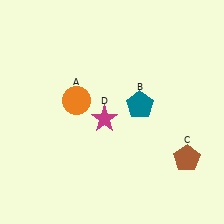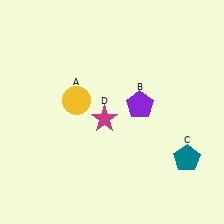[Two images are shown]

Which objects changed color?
A changed from orange to yellow. B changed from teal to purple. C changed from brown to teal.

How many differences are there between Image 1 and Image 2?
There are 3 differences between the two images.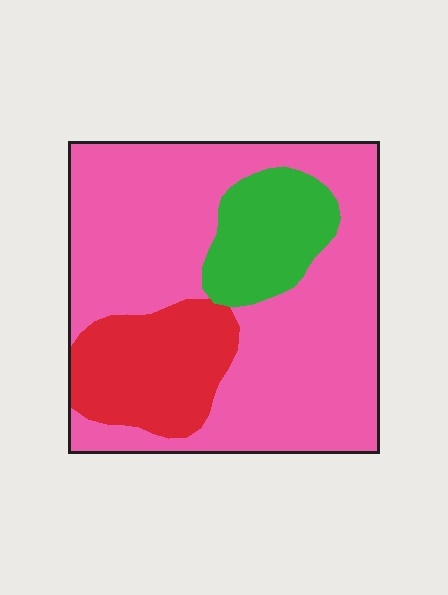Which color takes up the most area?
Pink, at roughly 65%.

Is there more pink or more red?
Pink.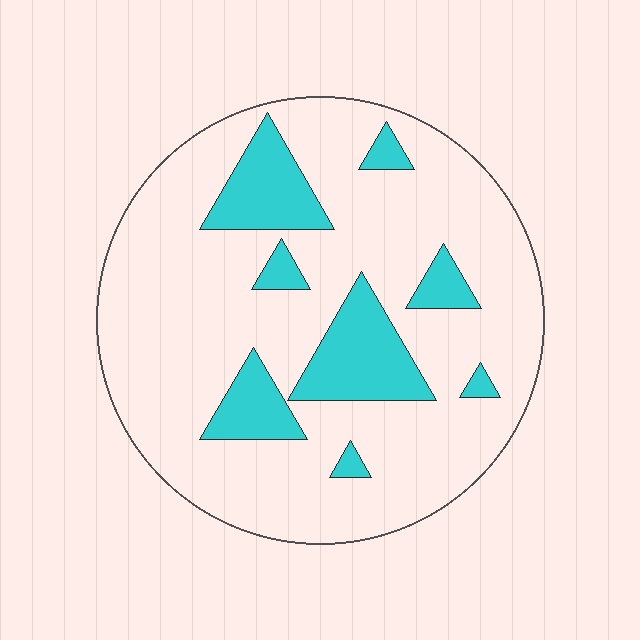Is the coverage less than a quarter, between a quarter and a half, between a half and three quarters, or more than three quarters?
Less than a quarter.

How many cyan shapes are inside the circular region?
8.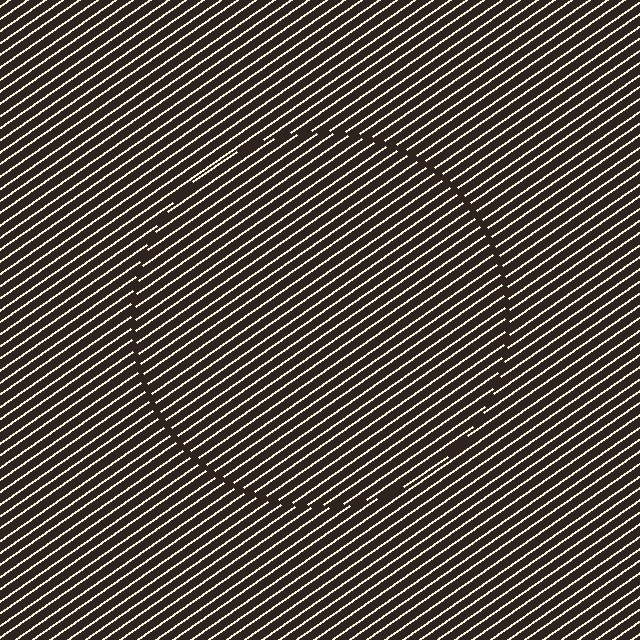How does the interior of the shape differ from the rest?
The interior of the shape contains the same grating, shifted by half a period — the contour is defined by the phase discontinuity where line-ends from the inner and outer gratings abut.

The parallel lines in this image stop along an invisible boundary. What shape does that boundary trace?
An illusory circle. The interior of the shape contains the same grating, shifted by half a period — the contour is defined by the phase discontinuity where line-ends from the inner and outer gratings abut.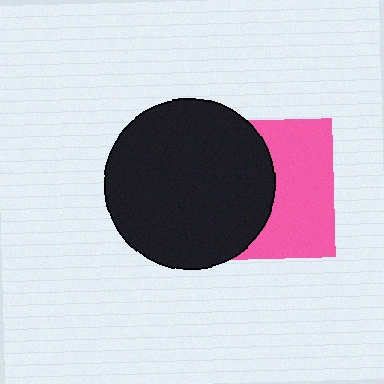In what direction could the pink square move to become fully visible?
The pink square could move right. That would shift it out from behind the black circle entirely.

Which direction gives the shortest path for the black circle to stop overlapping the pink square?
Moving left gives the shortest separation.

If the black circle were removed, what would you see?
You would see the complete pink square.